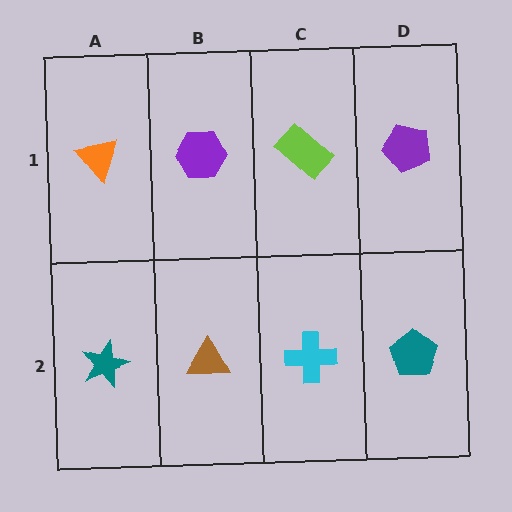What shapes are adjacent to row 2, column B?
A purple hexagon (row 1, column B), a teal star (row 2, column A), a cyan cross (row 2, column C).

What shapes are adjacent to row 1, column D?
A teal pentagon (row 2, column D), a lime rectangle (row 1, column C).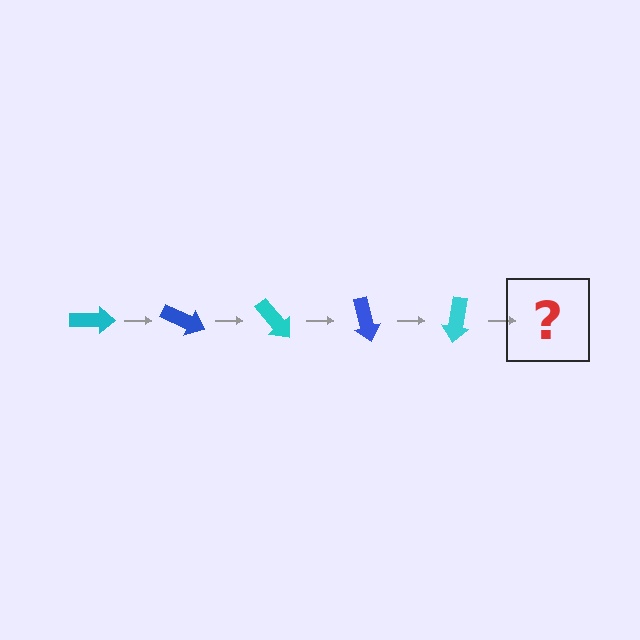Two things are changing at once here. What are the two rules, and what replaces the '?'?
The two rules are that it rotates 25 degrees each step and the color cycles through cyan and blue. The '?' should be a blue arrow, rotated 125 degrees from the start.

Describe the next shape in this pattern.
It should be a blue arrow, rotated 125 degrees from the start.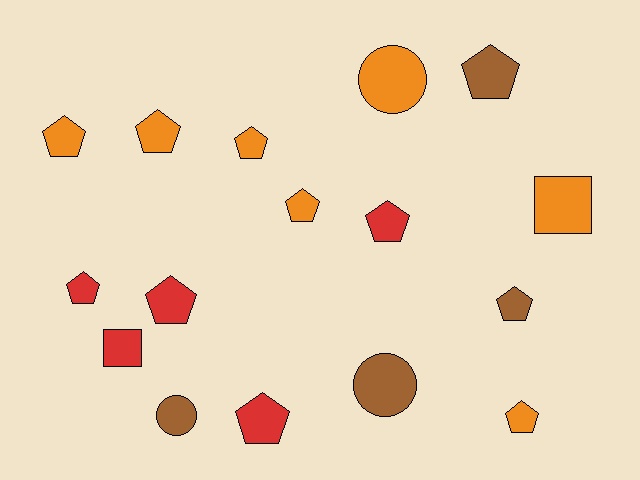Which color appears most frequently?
Orange, with 7 objects.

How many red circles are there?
There are no red circles.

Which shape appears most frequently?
Pentagon, with 11 objects.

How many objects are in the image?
There are 16 objects.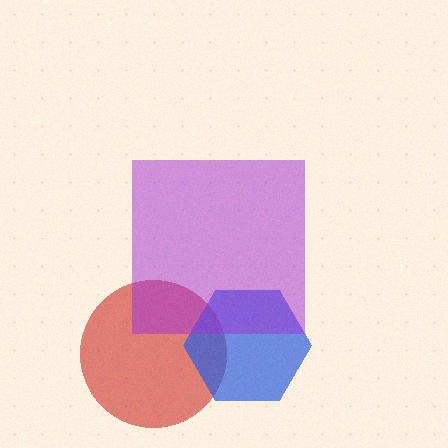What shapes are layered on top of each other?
The layered shapes are: a red circle, a blue hexagon, a purple square.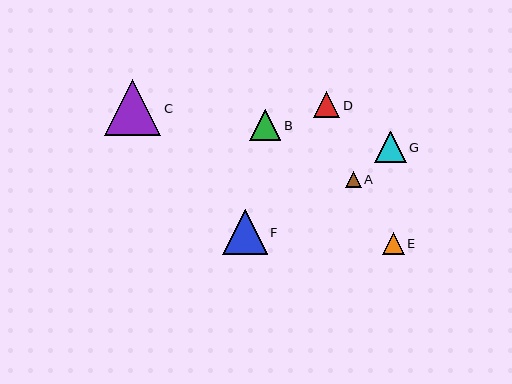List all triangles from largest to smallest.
From largest to smallest: C, F, G, B, D, E, A.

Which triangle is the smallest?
Triangle A is the smallest with a size of approximately 16 pixels.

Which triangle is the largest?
Triangle C is the largest with a size of approximately 56 pixels.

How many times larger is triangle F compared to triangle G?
Triangle F is approximately 1.4 times the size of triangle G.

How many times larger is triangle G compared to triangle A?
Triangle G is approximately 2.0 times the size of triangle A.